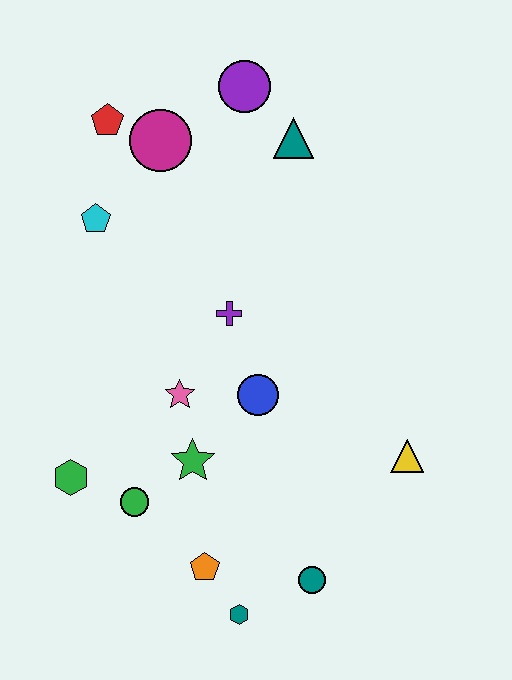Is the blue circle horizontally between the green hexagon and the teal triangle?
Yes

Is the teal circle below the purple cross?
Yes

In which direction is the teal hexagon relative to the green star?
The teal hexagon is below the green star.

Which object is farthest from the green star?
The purple circle is farthest from the green star.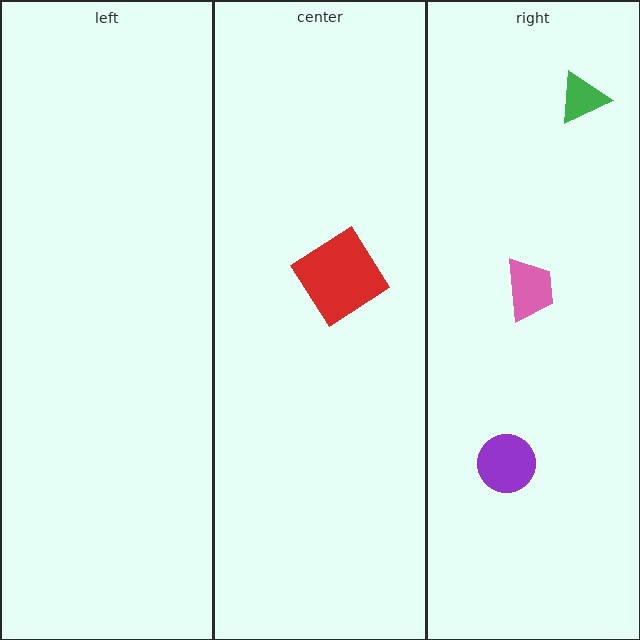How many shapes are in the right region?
3.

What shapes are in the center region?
The red diamond.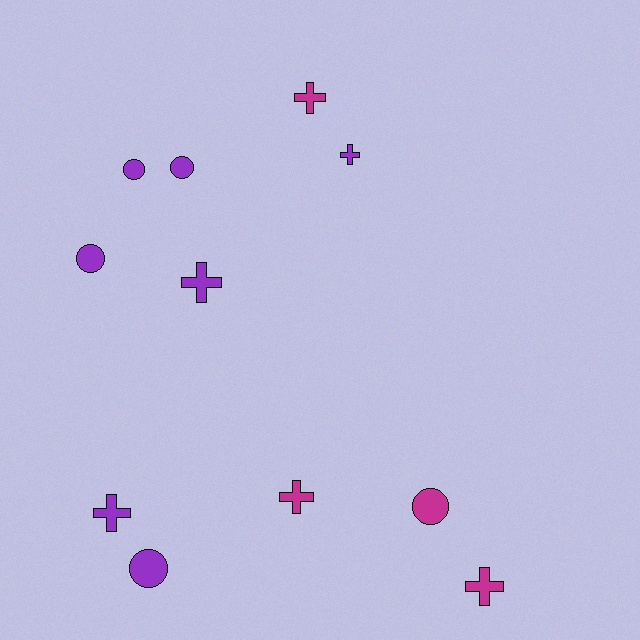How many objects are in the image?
There are 11 objects.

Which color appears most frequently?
Purple, with 7 objects.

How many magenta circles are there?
There is 1 magenta circle.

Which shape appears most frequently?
Cross, with 6 objects.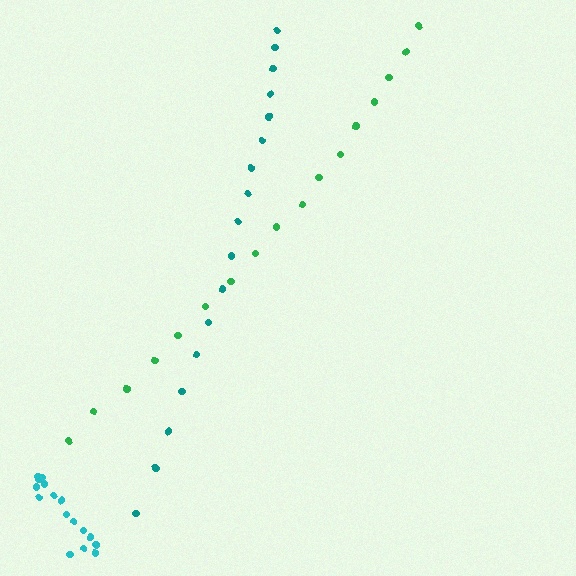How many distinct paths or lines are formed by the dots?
There are 3 distinct paths.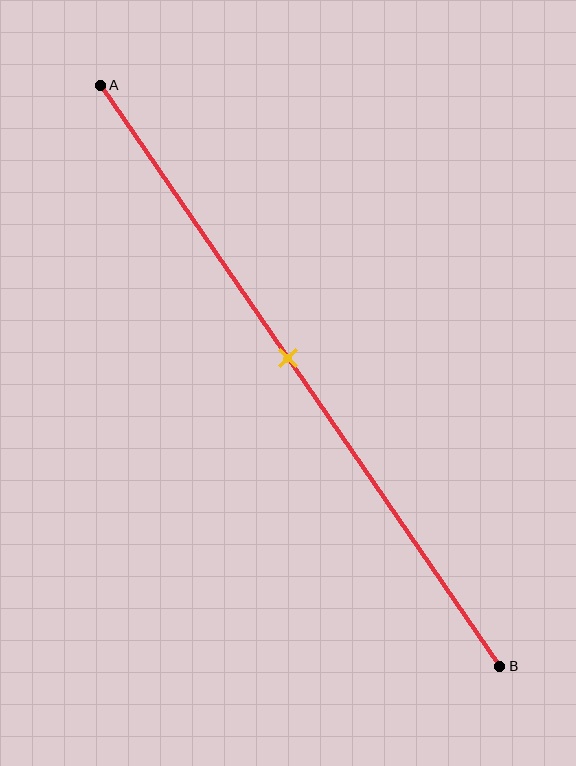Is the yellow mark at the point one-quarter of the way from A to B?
No, the mark is at about 45% from A, not at the 25% one-quarter point.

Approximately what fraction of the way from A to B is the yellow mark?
The yellow mark is approximately 45% of the way from A to B.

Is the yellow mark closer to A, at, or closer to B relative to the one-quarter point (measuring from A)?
The yellow mark is closer to point B than the one-quarter point of segment AB.